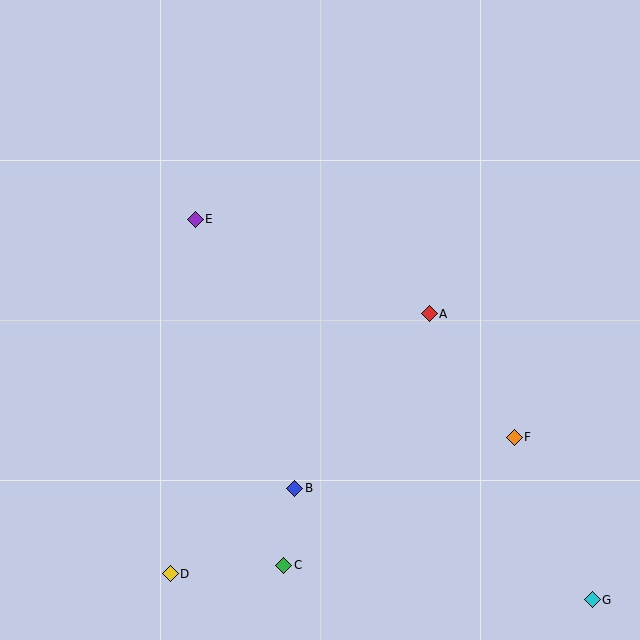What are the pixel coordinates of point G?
Point G is at (592, 600).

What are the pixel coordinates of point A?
Point A is at (429, 314).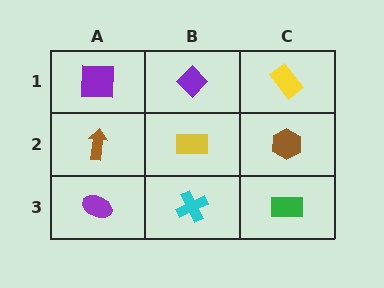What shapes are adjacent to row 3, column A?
A brown arrow (row 2, column A), a cyan cross (row 3, column B).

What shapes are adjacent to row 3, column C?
A brown hexagon (row 2, column C), a cyan cross (row 3, column B).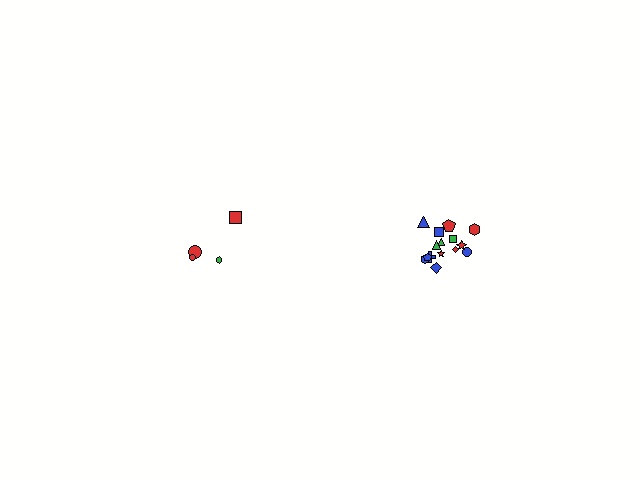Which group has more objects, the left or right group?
The right group.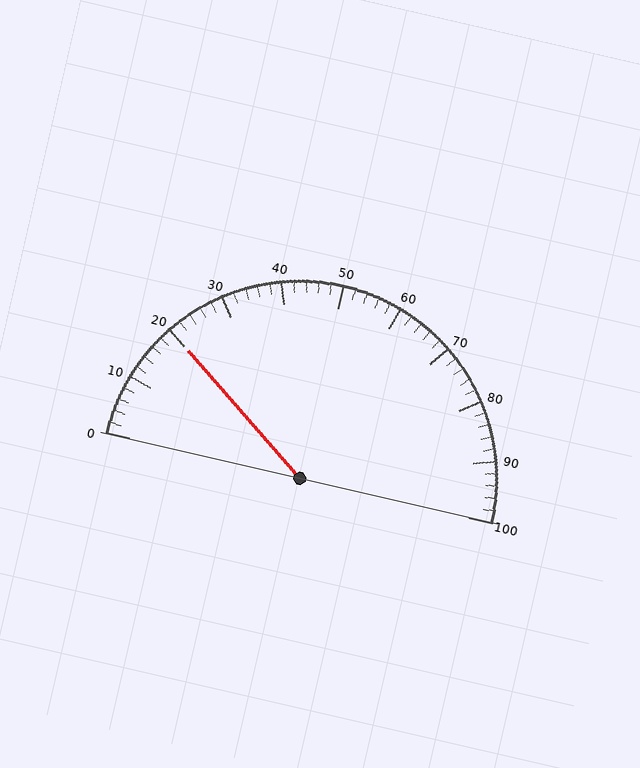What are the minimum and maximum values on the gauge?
The gauge ranges from 0 to 100.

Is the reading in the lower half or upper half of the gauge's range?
The reading is in the lower half of the range (0 to 100).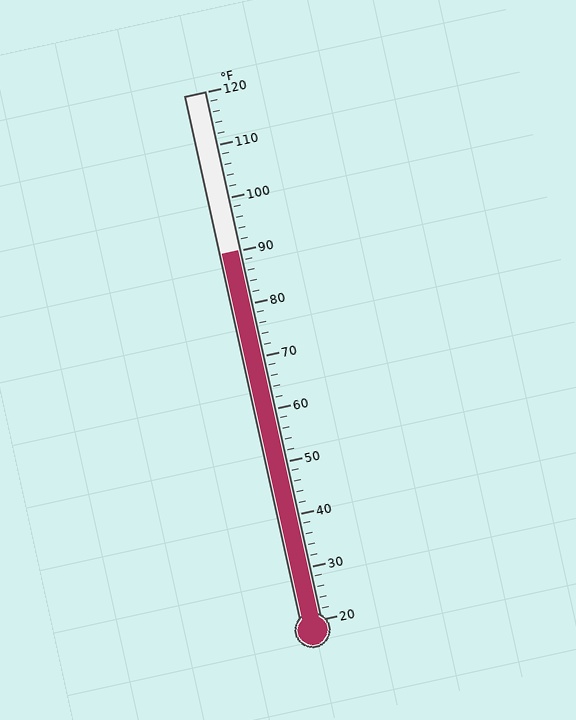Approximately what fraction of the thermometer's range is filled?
The thermometer is filled to approximately 70% of its range.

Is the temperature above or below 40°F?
The temperature is above 40°F.